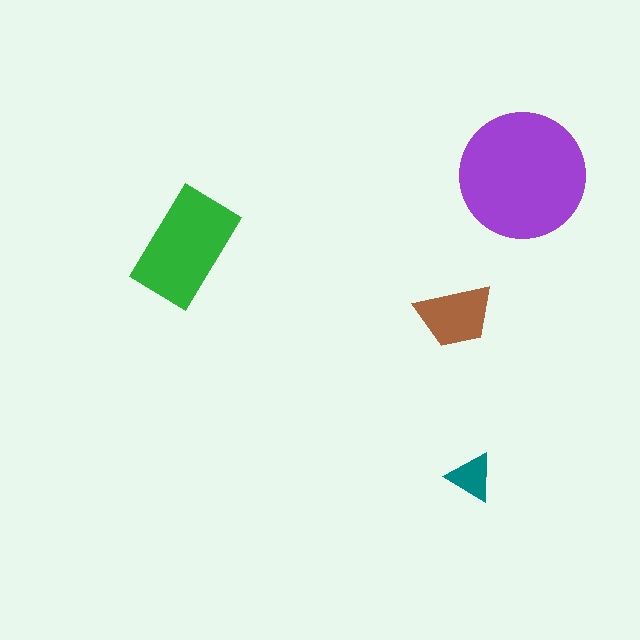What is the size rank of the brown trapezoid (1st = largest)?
3rd.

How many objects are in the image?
There are 4 objects in the image.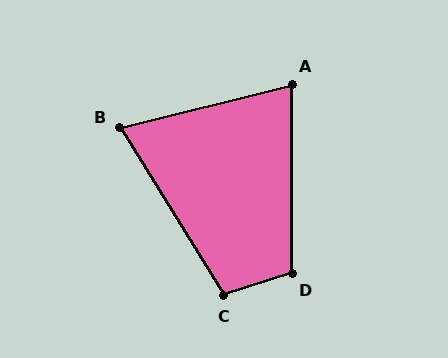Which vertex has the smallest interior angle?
B, at approximately 72 degrees.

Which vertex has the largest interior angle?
D, at approximately 108 degrees.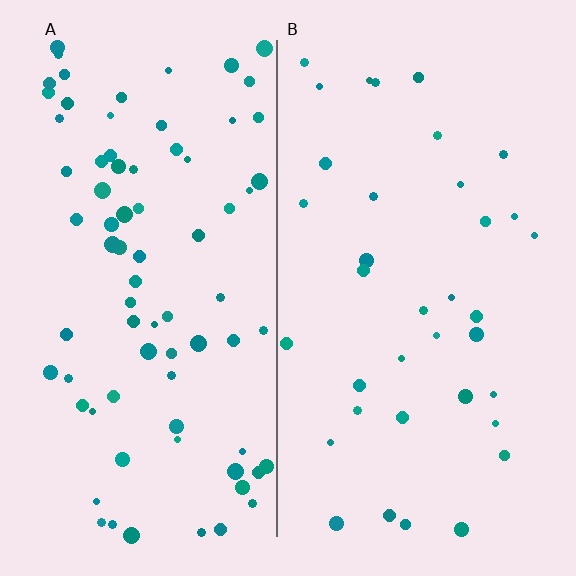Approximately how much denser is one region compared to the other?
Approximately 2.1× — region A over region B.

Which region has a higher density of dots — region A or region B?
A (the left).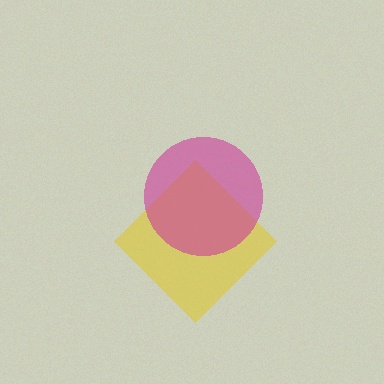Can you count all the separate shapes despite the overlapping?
Yes, there are 2 separate shapes.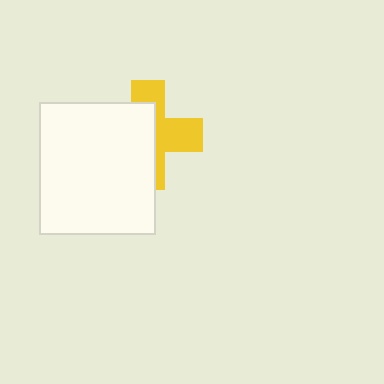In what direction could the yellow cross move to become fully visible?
The yellow cross could move right. That would shift it out from behind the white rectangle entirely.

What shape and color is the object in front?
The object in front is a white rectangle.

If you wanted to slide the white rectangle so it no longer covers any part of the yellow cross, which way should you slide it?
Slide it left — that is the most direct way to separate the two shapes.